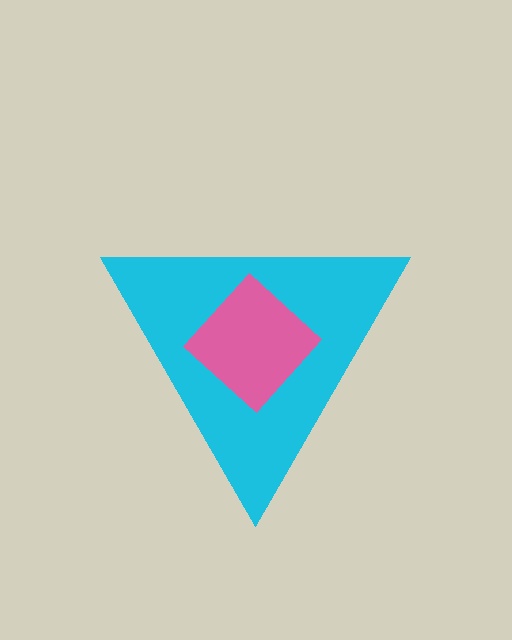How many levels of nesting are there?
2.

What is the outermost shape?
The cyan triangle.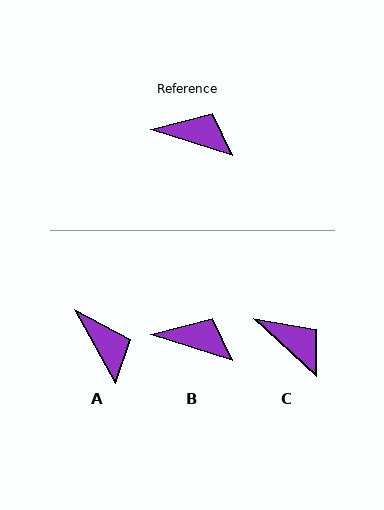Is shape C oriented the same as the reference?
No, it is off by about 25 degrees.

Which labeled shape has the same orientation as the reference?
B.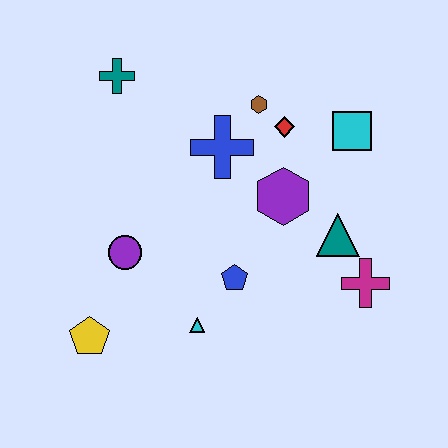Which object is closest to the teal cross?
The blue cross is closest to the teal cross.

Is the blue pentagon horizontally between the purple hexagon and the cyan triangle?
Yes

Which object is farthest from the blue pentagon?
The teal cross is farthest from the blue pentagon.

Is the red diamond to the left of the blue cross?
No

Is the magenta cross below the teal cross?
Yes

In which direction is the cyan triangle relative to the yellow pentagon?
The cyan triangle is to the right of the yellow pentagon.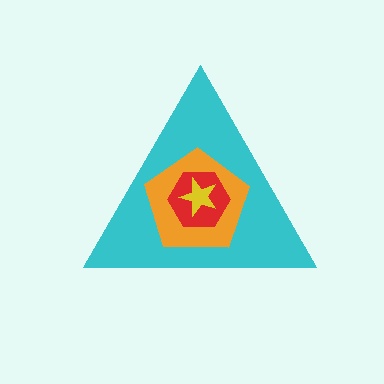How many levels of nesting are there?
4.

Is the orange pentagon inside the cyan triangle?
Yes.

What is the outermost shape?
The cyan triangle.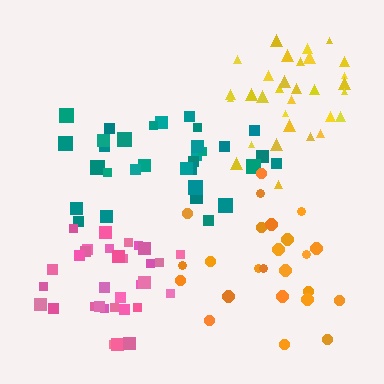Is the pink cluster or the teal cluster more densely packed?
Pink.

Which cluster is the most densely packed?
Pink.